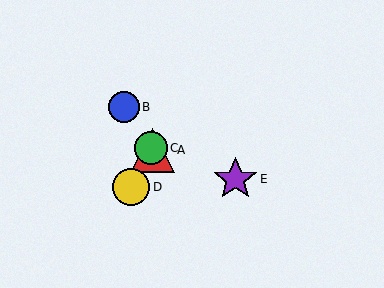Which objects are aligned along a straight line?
Objects A, B, C are aligned along a straight line.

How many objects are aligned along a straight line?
3 objects (A, B, C) are aligned along a straight line.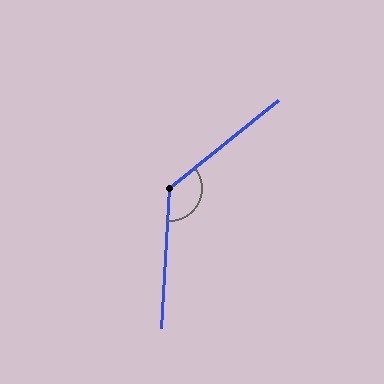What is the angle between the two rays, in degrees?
Approximately 133 degrees.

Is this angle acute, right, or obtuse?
It is obtuse.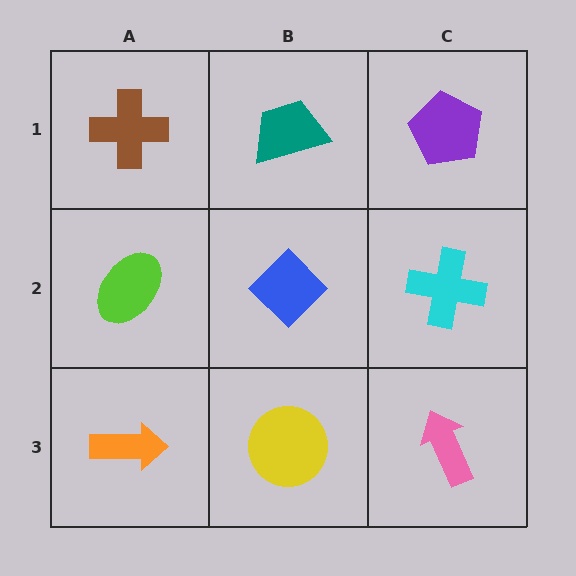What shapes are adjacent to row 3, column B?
A blue diamond (row 2, column B), an orange arrow (row 3, column A), a pink arrow (row 3, column C).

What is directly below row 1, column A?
A lime ellipse.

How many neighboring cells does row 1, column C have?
2.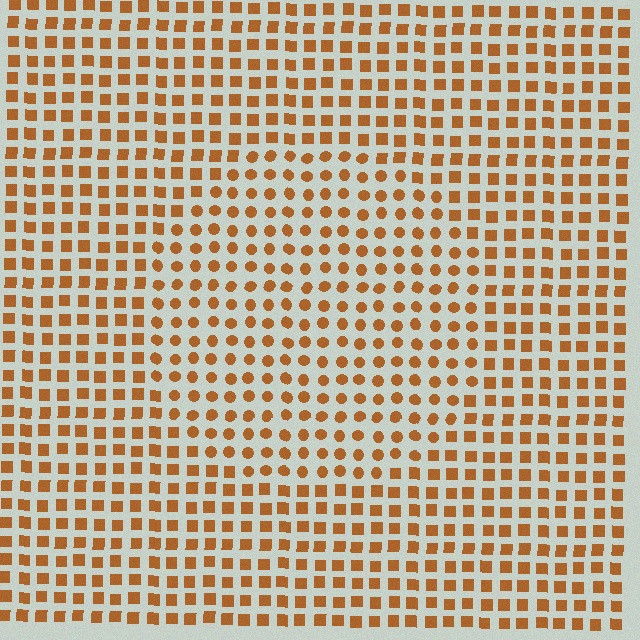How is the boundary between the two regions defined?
The boundary is defined by a change in element shape: circles inside vs. squares outside. All elements share the same color and spacing.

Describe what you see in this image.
The image is filled with small brown elements arranged in a uniform grid. A circle-shaped region contains circles, while the surrounding area contains squares. The boundary is defined purely by the change in element shape.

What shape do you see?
I see a circle.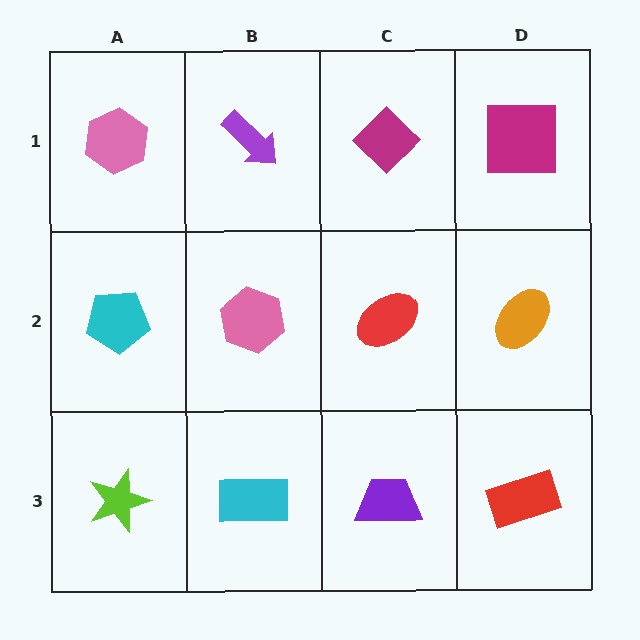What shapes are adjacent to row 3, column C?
A red ellipse (row 2, column C), a cyan rectangle (row 3, column B), a red rectangle (row 3, column D).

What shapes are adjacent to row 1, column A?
A cyan pentagon (row 2, column A), a purple arrow (row 1, column B).